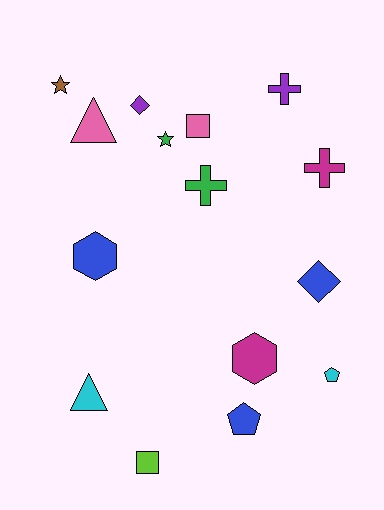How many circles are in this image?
There are no circles.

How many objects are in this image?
There are 15 objects.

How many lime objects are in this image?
There is 1 lime object.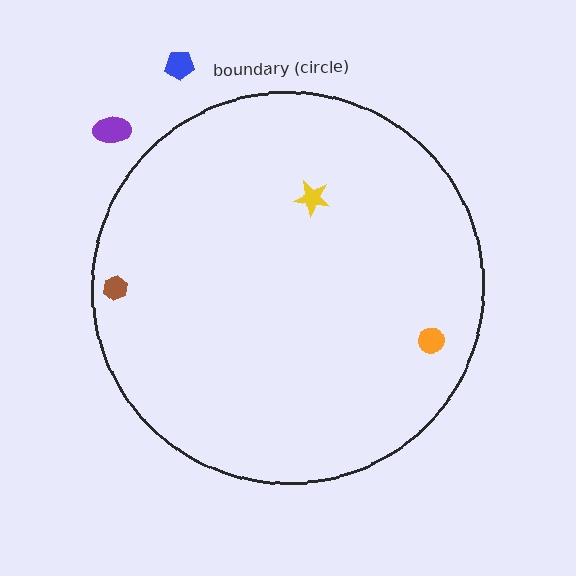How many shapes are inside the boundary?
3 inside, 2 outside.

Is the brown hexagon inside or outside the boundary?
Inside.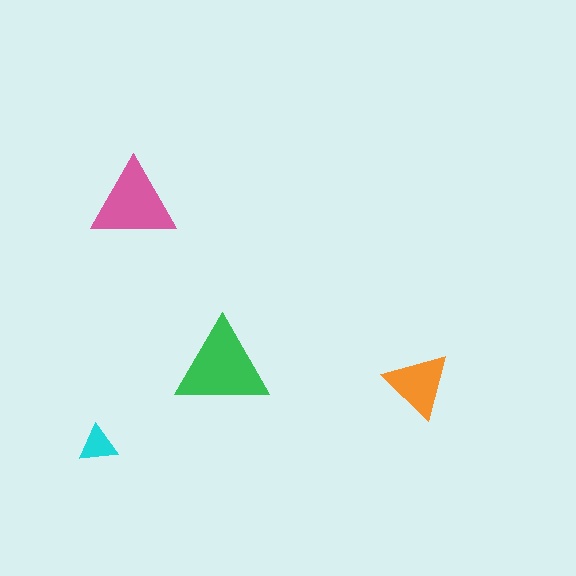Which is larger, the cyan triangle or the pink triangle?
The pink one.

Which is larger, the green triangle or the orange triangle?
The green one.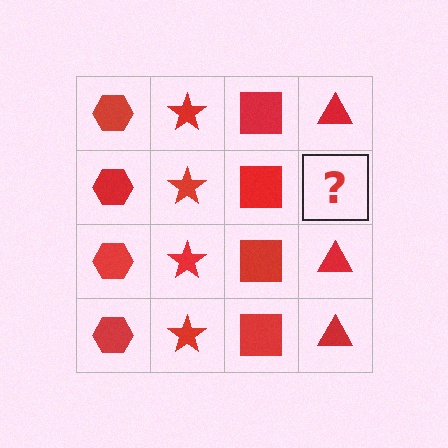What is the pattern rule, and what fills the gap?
The rule is that each column has a consistent shape. The gap should be filled with a red triangle.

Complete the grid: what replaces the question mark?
The question mark should be replaced with a red triangle.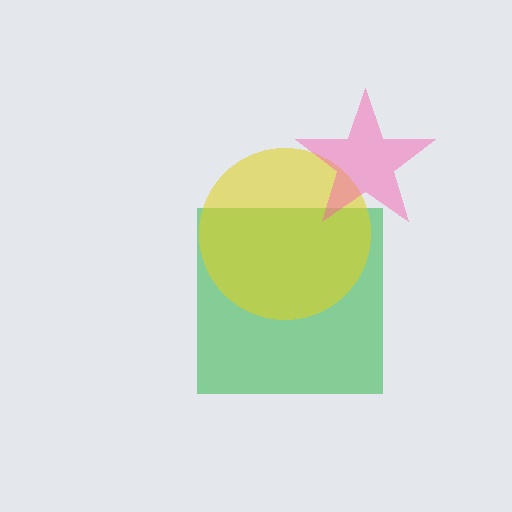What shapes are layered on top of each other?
The layered shapes are: a green square, a yellow circle, a pink star.